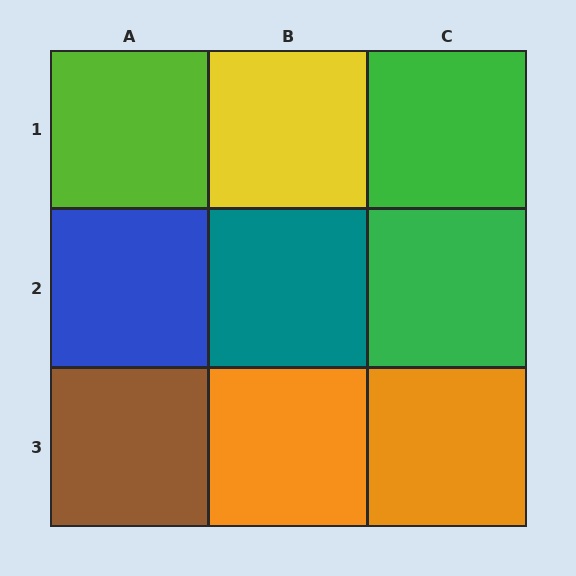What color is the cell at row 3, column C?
Orange.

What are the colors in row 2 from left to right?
Blue, teal, green.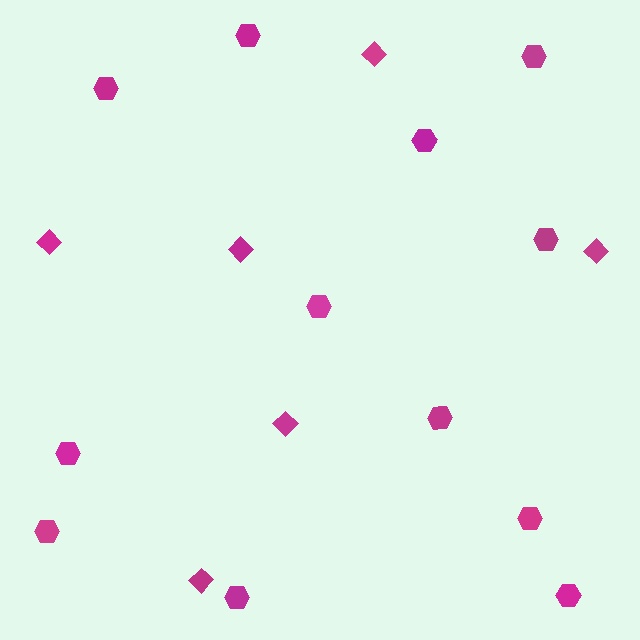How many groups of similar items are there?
There are 2 groups: one group of hexagons (12) and one group of diamonds (6).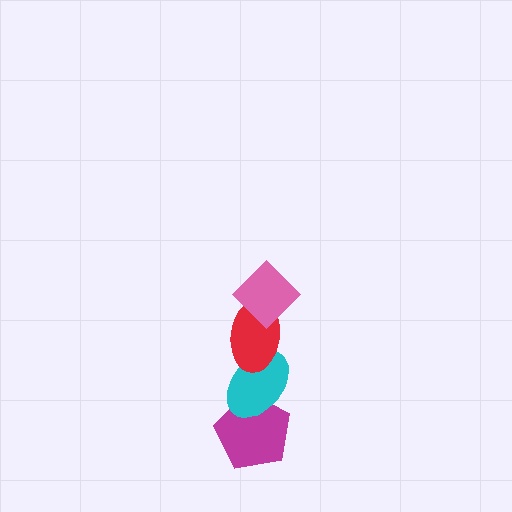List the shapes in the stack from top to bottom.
From top to bottom: the pink diamond, the red ellipse, the cyan ellipse, the magenta pentagon.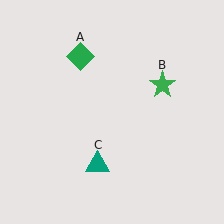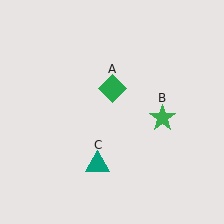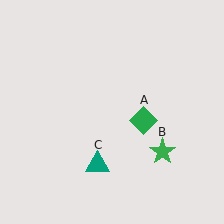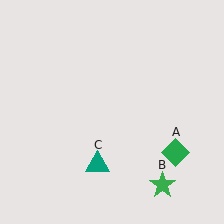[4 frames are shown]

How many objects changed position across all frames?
2 objects changed position: green diamond (object A), green star (object B).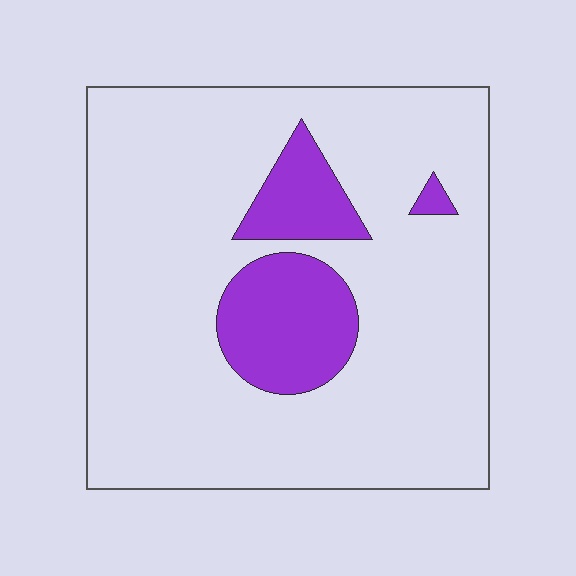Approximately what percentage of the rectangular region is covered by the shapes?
Approximately 15%.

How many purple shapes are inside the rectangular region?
3.